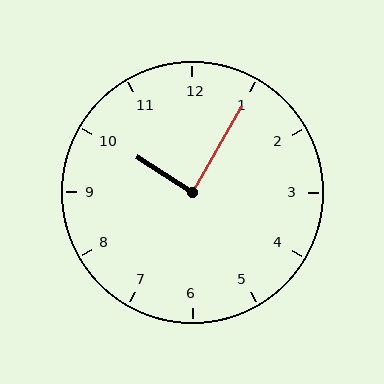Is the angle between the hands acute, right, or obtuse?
It is right.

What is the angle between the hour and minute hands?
Approximately 88 degrees.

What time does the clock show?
10:05.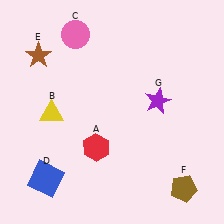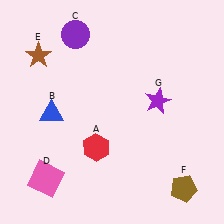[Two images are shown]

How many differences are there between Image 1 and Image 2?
There are 3 differences between the two images.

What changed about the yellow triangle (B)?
In Image 1, B is yellow. In Image 2, it changed to blue.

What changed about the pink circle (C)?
In Image 1, C is pink. In Image 2, it changed to purple.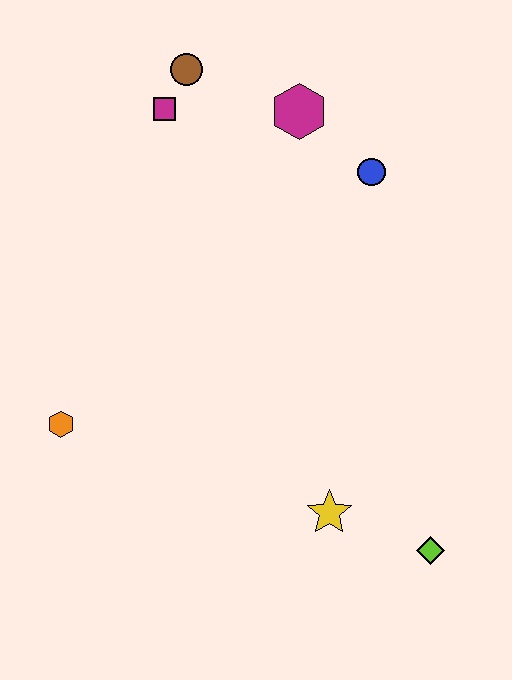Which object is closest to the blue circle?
The magenta hexagon is closest to the blue circle.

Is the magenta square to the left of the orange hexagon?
No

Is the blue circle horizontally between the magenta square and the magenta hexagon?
No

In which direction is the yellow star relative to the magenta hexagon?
The yellow star is below the magenta hexagon.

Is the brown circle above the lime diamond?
Yes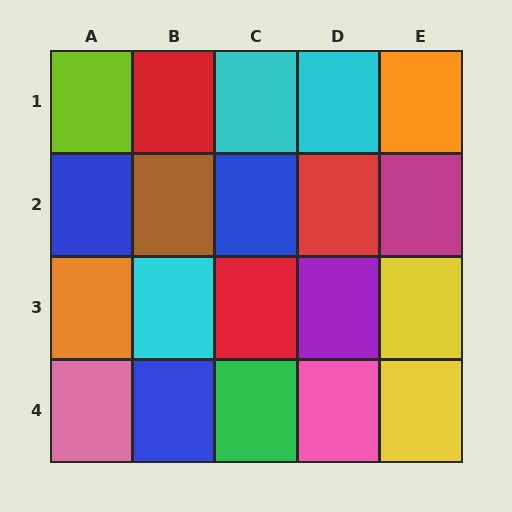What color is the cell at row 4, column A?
Pink.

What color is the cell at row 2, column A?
Blue.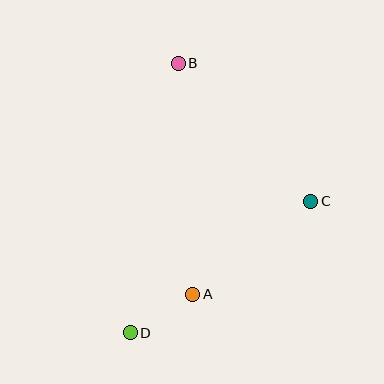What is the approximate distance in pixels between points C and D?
The distance between C and D is approximately 223 pixels.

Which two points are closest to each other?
Points A and D are closest to each other.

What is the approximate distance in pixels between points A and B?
The distance between A and B is approximately 231 pixels.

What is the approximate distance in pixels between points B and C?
The distance between B and C is approximately 191 pixels.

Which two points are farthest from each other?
Points B and D are farthest from each other.